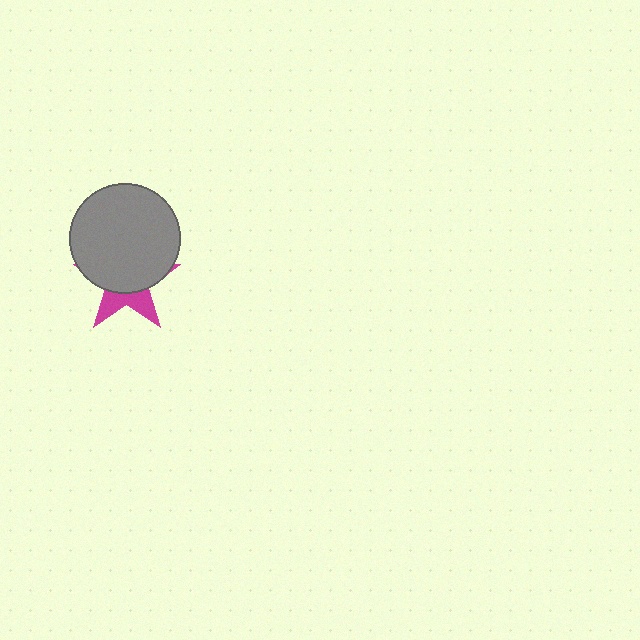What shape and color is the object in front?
The object in front is a gray circle.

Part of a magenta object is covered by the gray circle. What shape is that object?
It is a star.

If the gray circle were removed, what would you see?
You would see the complete magenta star.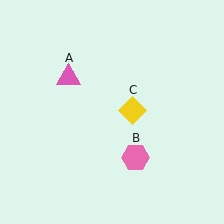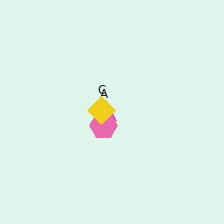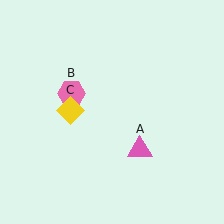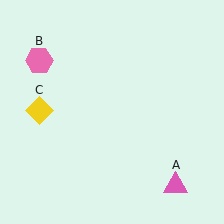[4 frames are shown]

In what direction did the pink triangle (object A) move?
The pink triangle (object A) moved down and to the right.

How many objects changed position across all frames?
3 objects changed position: pink triangle (object A), pink hexagon (object B), yellow diamond (object C).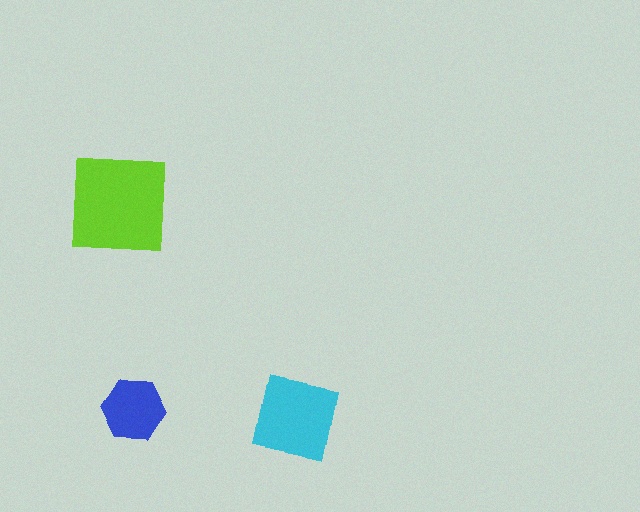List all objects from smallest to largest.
The blue hexagon, the cyan square, the lime square.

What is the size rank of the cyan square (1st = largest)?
2nd.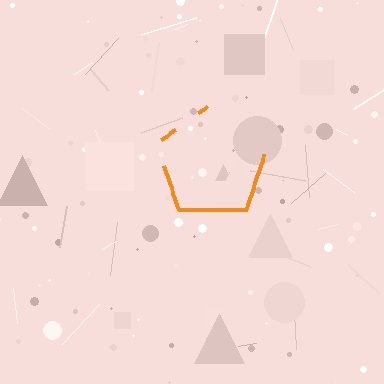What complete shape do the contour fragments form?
The contour fragments form a pentagon.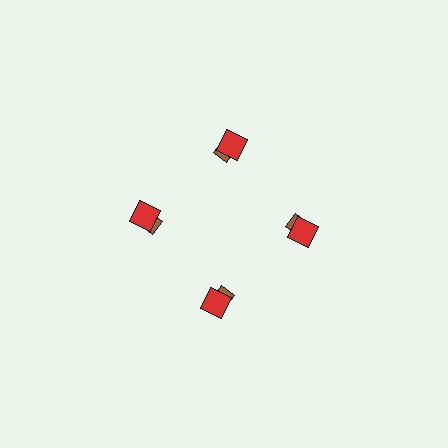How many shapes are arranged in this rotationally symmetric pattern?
There are 8 shapes, arranged in 4 groups of 2.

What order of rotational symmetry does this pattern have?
This pattern has 4-fold rotational symmetry.